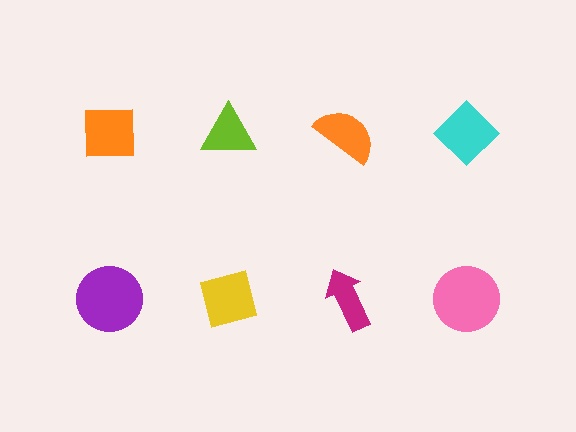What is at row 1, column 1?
An orange square.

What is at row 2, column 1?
A purple circle.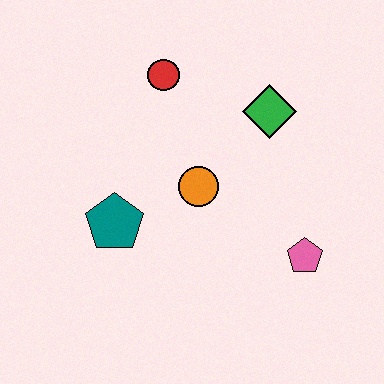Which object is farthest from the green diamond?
The teal pentagon is farthest from the green diamond.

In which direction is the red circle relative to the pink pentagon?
The red circle is above the pink pentagon.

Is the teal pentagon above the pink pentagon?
Yes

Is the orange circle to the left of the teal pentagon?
No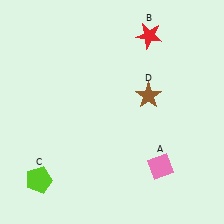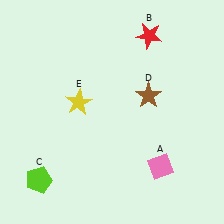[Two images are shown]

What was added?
A yellow star (E) was added in Image 2.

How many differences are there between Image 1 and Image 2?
There is 1 difference between the two images.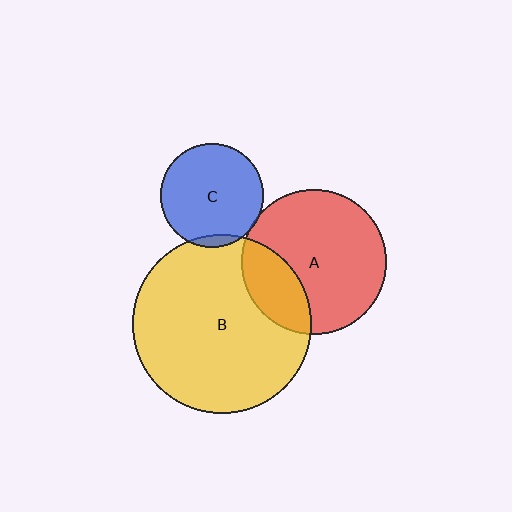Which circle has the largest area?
Circle B (yellow).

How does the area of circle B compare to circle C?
Approximately 3.0 times.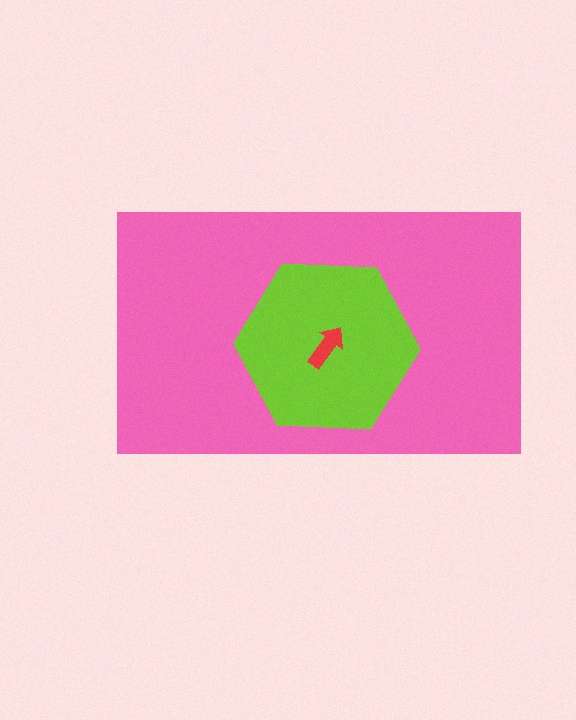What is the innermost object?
The red arrow.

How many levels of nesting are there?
3.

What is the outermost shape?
The pink rectangle.